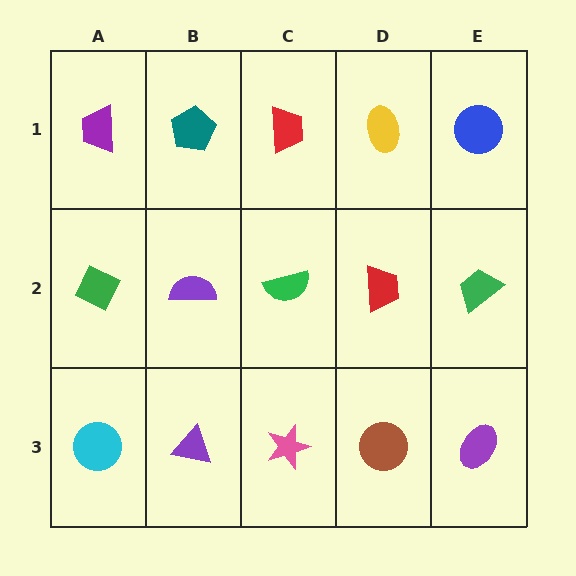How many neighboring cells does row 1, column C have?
3.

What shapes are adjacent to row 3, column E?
A green trapezoid (row 2, column E), a brown circle (row 3, column D).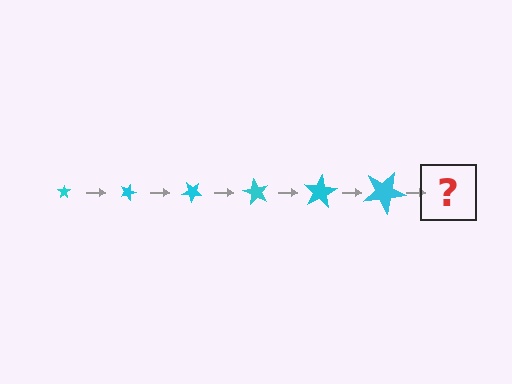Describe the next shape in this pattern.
It should be a star, larger than the previous one and rotated 120 degrees from the start.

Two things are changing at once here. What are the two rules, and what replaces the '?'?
The two rules are that the star grows larger each step and it rotates 20 degrees each step. The '?' should be a star, larger than the previous one and rotated 120 degrees from the start.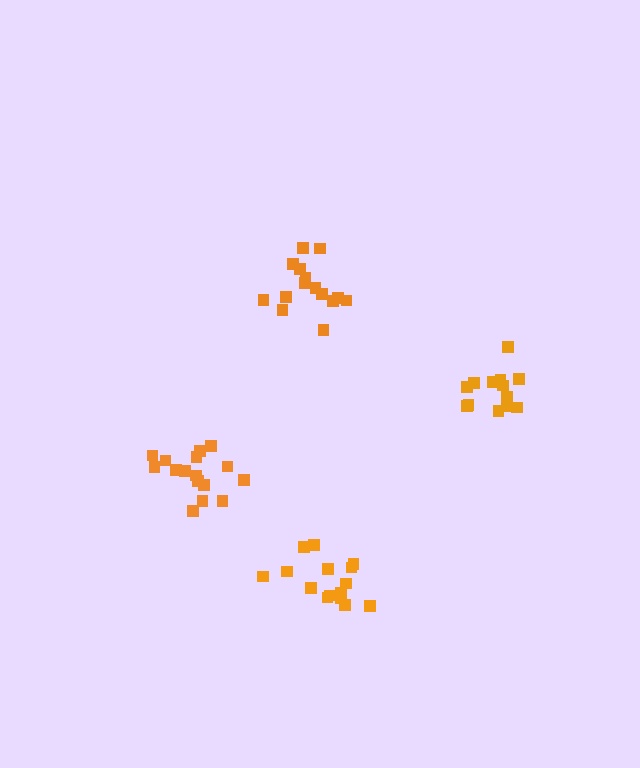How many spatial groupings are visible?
There are 4 spatial groupings.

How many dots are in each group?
Group 1: 16 dots, Group 2: 15 dots, Group 3: 15 dots, Group 4: 13 dots (59 total).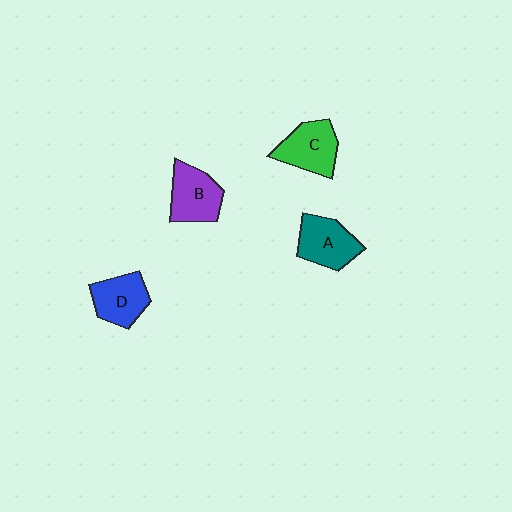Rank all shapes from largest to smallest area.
From largest to smallest: C (green), B (purple), A (teal), D (blue).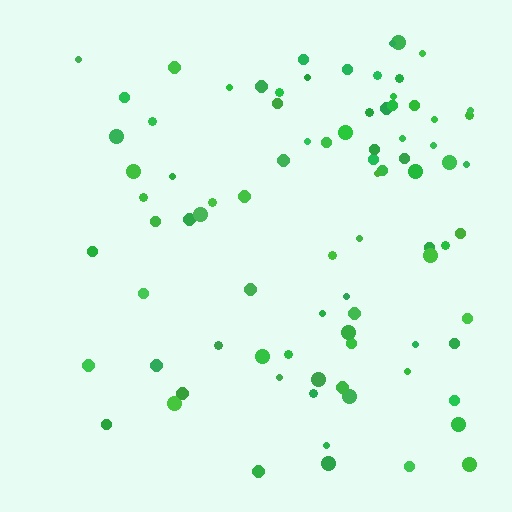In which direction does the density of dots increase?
From left to right, with the right side densest.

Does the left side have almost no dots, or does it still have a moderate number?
Still a moderate number, just noticeably fewer than the right.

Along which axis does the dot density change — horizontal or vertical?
Horizontal.